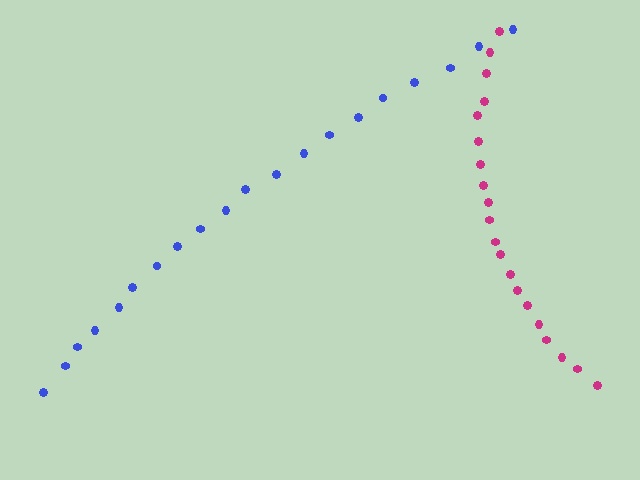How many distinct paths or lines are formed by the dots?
There are 2 distinct paths.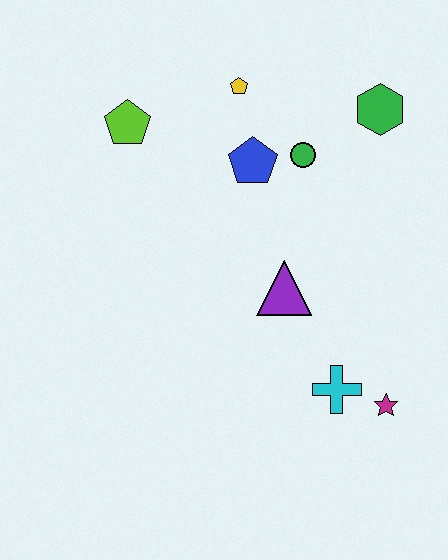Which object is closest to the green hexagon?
The green circle is closest to the green hexagon.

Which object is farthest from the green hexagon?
The magenta star is farthest from the green hexagon.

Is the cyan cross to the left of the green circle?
No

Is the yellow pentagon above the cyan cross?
Yes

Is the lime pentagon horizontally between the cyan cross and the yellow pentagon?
No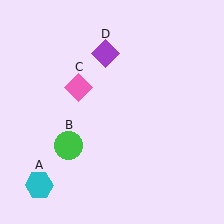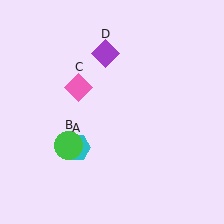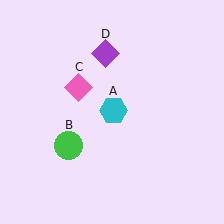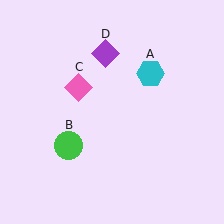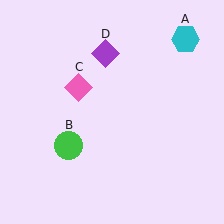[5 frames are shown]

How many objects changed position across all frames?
1 object changed position: cyan hexagon (object A).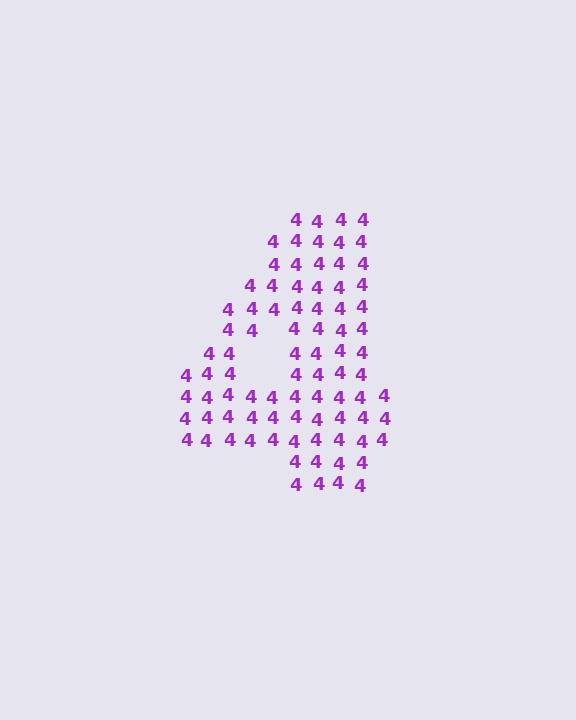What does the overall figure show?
The overall figure shows the digit 4.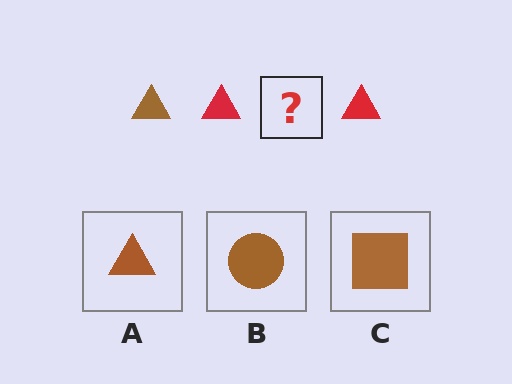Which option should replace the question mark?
Option A.